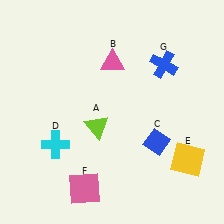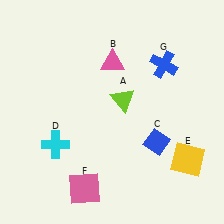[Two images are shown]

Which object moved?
The lime triangle (A) moved up.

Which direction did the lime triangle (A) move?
The lime triangle (A) moved up.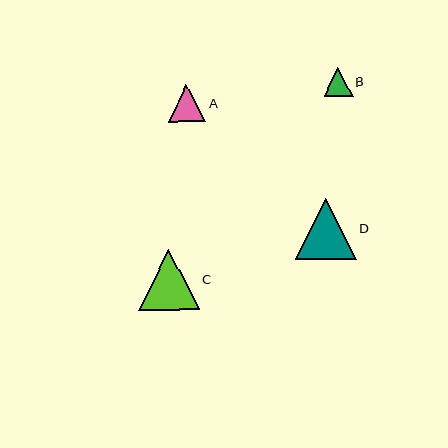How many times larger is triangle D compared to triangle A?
Triangle D is approximately 1.6 times the size of triangle A.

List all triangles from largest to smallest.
From largest to smallest: D, C, A, B.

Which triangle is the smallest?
Triangle B is the smallest with a size of approximately 29 pixels.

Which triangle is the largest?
Triangle D is the largest with a size of approximately 61 pixels.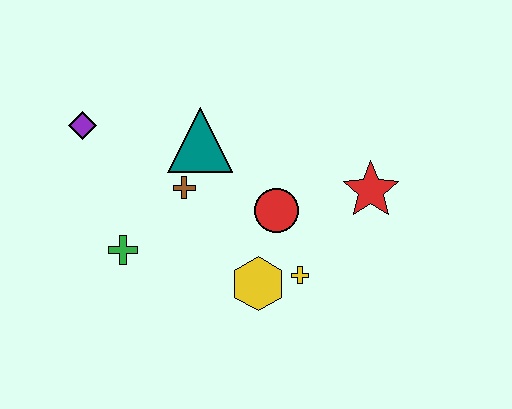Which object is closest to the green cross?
The brown cross is closest to the green cross.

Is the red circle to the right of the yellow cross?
No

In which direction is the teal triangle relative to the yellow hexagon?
The teal triangle is above the yellow hexagon.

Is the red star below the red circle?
No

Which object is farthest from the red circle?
The purple diamond is farthest from the red circle.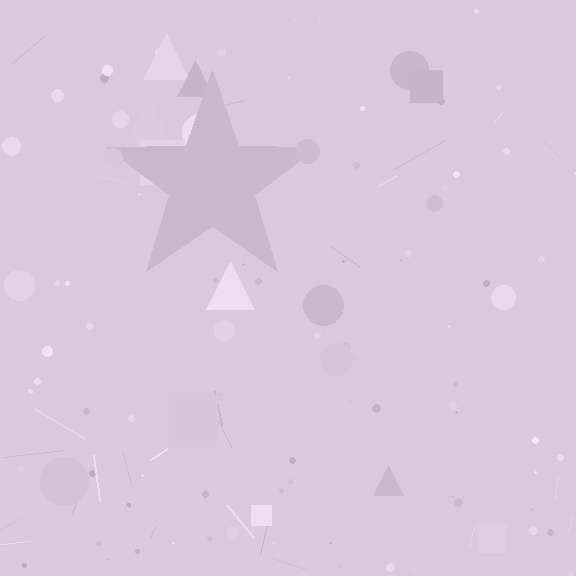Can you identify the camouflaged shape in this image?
The camouflaged shape is a star.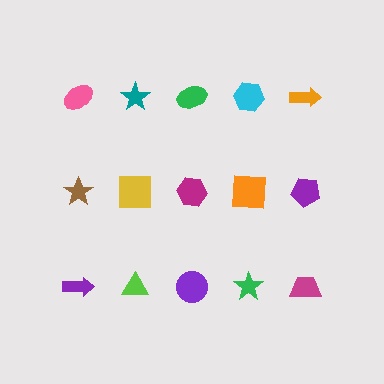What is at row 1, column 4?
A cyan hexagon.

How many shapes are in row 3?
5 shapes.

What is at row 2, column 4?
An orange square.